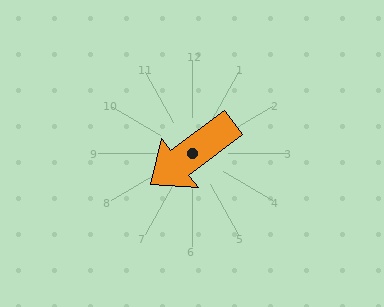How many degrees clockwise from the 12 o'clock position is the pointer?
Approximately 233 degrees.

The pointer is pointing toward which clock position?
Roughly 8 o'clock.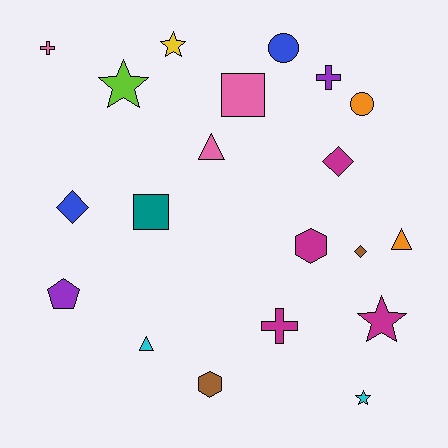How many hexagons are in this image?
There are 2 hexagons.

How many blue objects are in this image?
There are 2 blue objects.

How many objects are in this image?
There are 20 objects.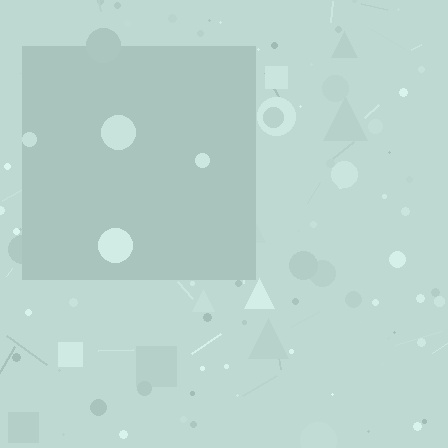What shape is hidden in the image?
A square is hidden in the image.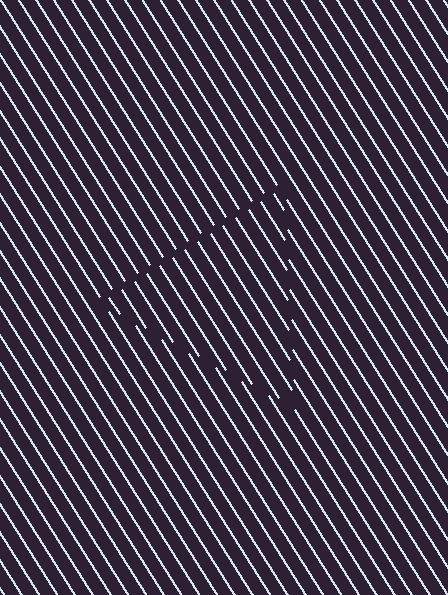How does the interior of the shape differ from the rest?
The interior of the shape contains the same grating, shifted by half a period — the contour is defined by the phase discontinuity where line-ends from the inner and outer gratings abut.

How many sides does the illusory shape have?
3 sides — the line-ends trace a triangle.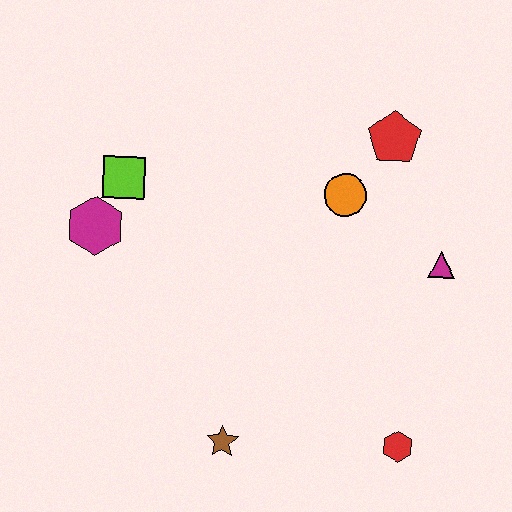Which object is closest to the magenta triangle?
The orange circle is closest to the magenta triangle.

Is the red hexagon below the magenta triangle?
Yes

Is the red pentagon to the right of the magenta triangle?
No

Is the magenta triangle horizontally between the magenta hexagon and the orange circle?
No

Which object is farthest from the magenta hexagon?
The red hexagon is farthest from the magenta hexagon.